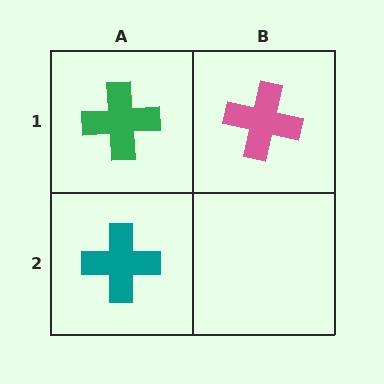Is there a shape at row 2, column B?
No, that cell is empty.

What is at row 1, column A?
A green cross.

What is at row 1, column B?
A pink cross.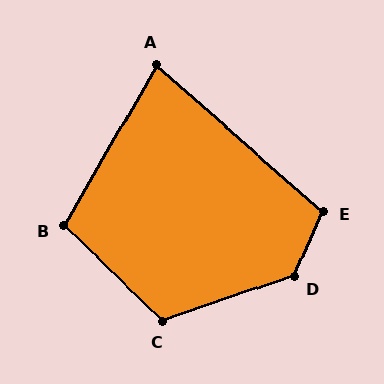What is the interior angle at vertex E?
Approximately 108 degrees (obtuse).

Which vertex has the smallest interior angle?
A, at approximately 78 degrees.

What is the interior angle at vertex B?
Approximately 104 degrees (obtuse).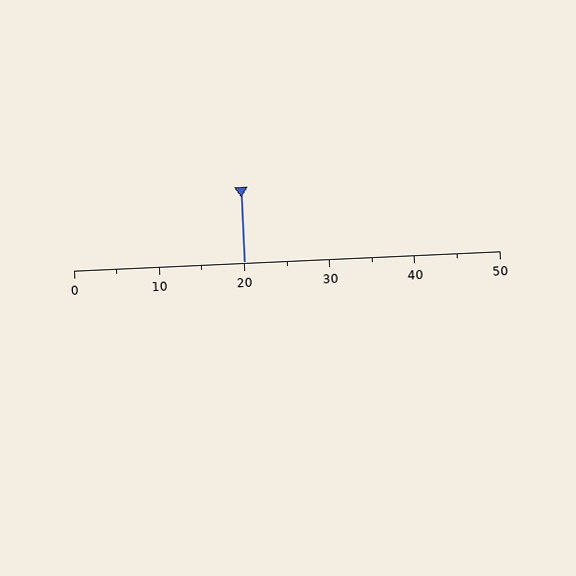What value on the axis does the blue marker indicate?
The marker indicates approximately 20.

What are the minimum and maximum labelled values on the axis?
The axis runs from 0 to 50.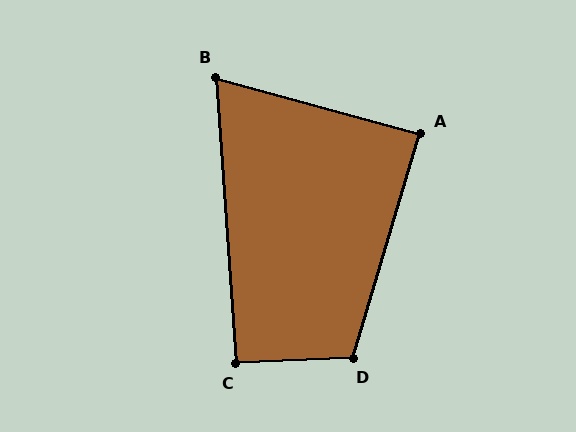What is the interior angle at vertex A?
Approximately 88 degrees (approximately right).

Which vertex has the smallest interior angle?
B, at approximately 71 degrees.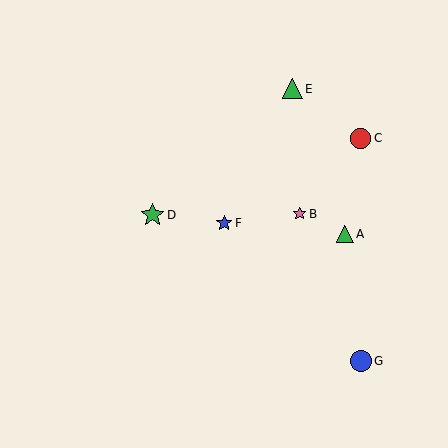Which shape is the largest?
The green star (labeled D) is the largest.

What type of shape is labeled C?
Shape C is a red circle.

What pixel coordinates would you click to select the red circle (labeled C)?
Click at (361, 138) to select the red circle C.